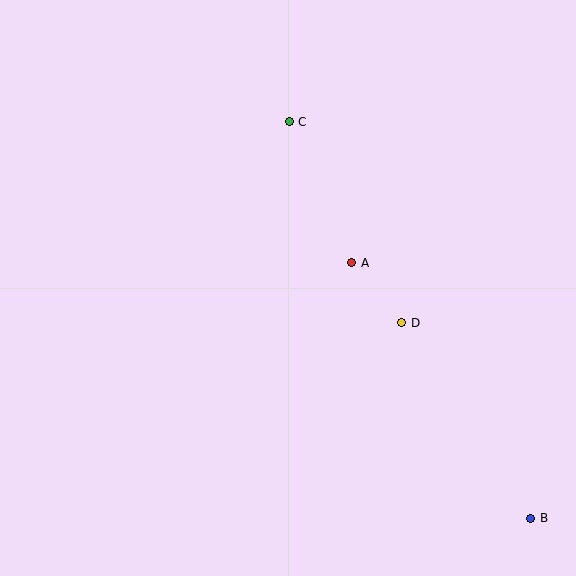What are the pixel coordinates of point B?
Point B is at (531, 518).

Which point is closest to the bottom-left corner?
Point A is closest to the bottom-left corner.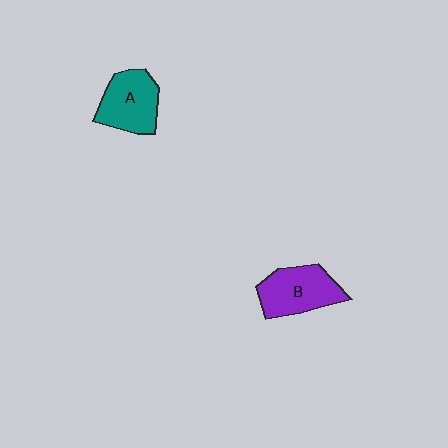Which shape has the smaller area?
Shape A (teal).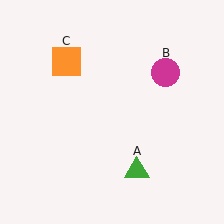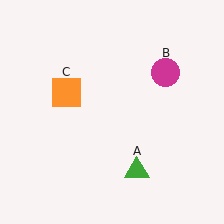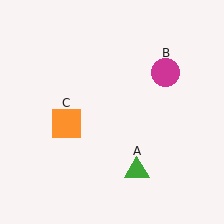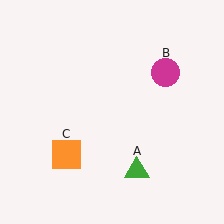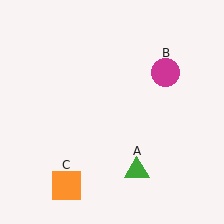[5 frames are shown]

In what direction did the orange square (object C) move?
The orange square (object C) moved down.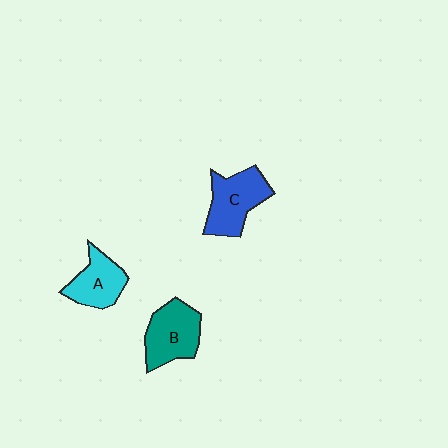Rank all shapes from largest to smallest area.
From largest to smallest: C (blue), B (teal), A (cyan).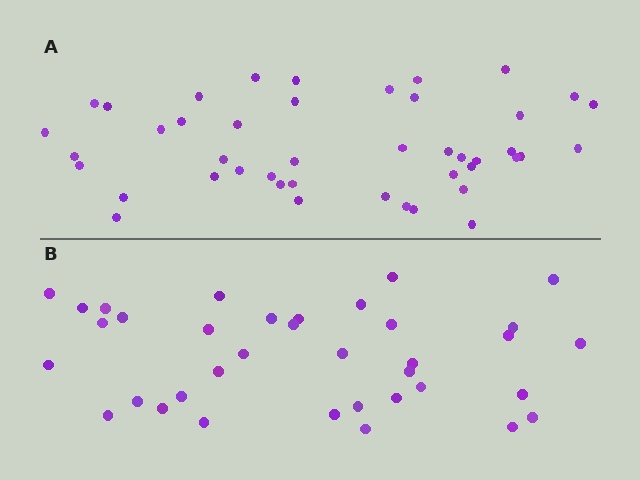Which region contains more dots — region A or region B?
Region A (the top region) has more dots.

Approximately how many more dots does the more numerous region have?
Region A has roughly 8 or so more dots than region B.